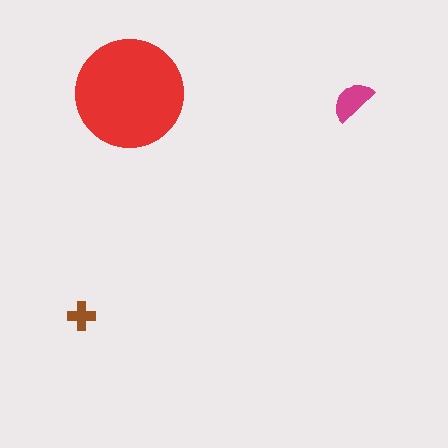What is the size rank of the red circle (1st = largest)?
1st.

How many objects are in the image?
There are 3 objects in the image.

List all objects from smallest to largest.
The brown cross, the magenta semicircle, the red circle.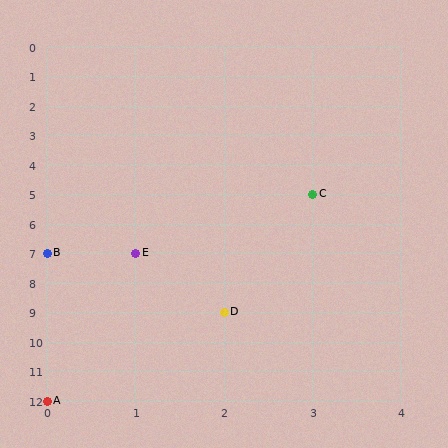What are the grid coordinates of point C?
Point C is at grid coordinates (3, 5).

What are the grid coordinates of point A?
Point A is at grid coordinates (0, 12).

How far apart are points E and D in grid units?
Points E and D are 1 column and 2 rows apart (about 2.2 grid units diagonally).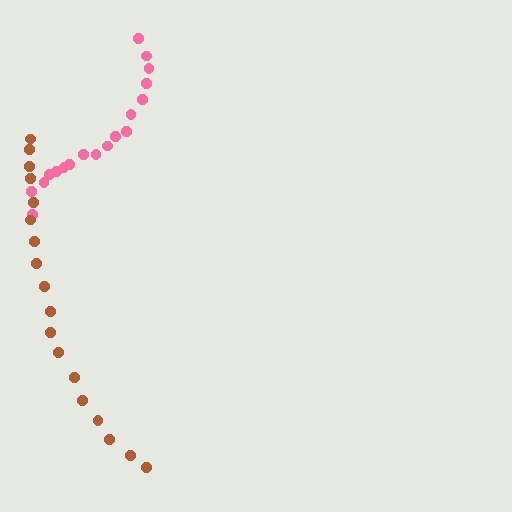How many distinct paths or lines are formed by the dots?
There are 2 distinct paths.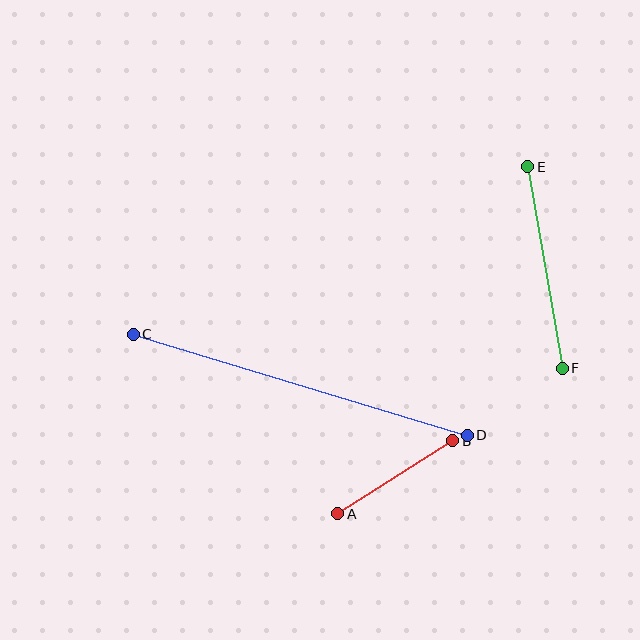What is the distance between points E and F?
The distance is approximately 204 pixels.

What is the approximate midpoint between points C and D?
The midpoint is at approximately (300, 385) pixels.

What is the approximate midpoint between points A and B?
The midpoint is at approximately (395, 477) pixels.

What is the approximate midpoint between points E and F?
The midpoint is at approximately (545, 268) pixels.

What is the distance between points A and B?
The distance is approximately 136 pixels.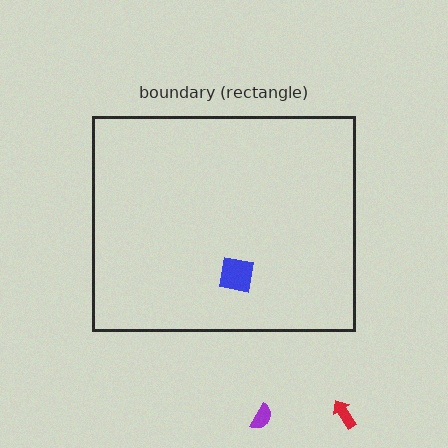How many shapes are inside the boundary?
1 inside, 2 outside.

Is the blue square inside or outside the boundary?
Inside.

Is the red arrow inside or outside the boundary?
Outside.